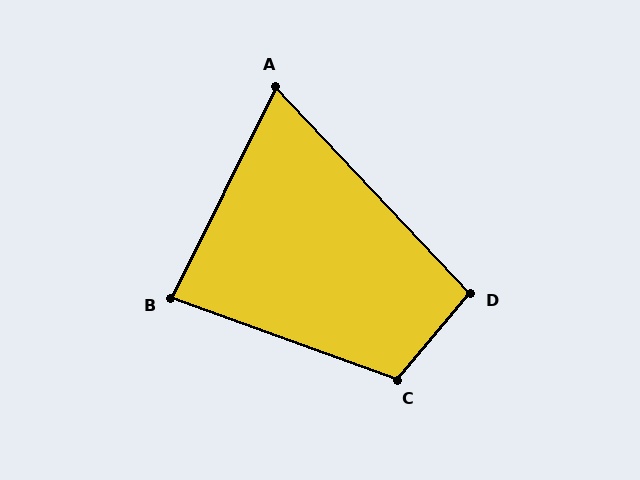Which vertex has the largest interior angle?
C, at approximately 110 degrees.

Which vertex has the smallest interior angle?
A, at approximately 70 degrees.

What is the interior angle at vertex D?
Approximately 96 degrees (obtuse).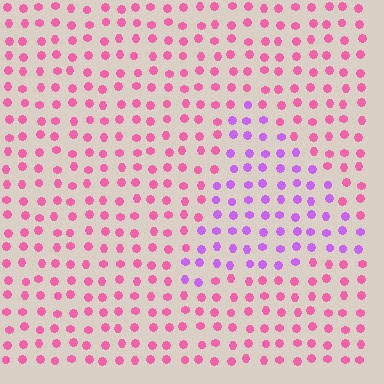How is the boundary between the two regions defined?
The boundary is defined purely by a slight shift in hue (about 46 degrees). Spacing, size, and orientation are identical on both sides.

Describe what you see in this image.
The image is filled with small pink elements in a uniform arrangement. A triangle-shaped region is visible where the elements are tinted to a slightly different hue, forming a subtle color boundary.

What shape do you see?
I see a triangle.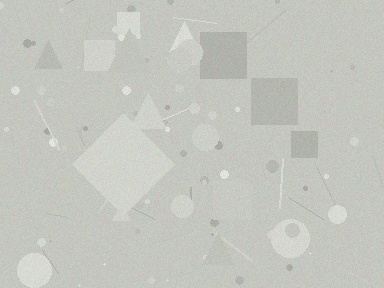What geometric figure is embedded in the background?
A diamond is embedded in the background.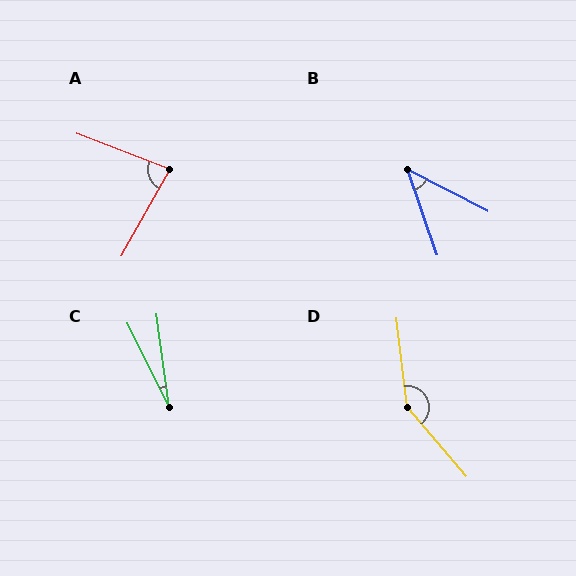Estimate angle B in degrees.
Approximately 44 degrees.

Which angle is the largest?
D, at approximately 146 degrees.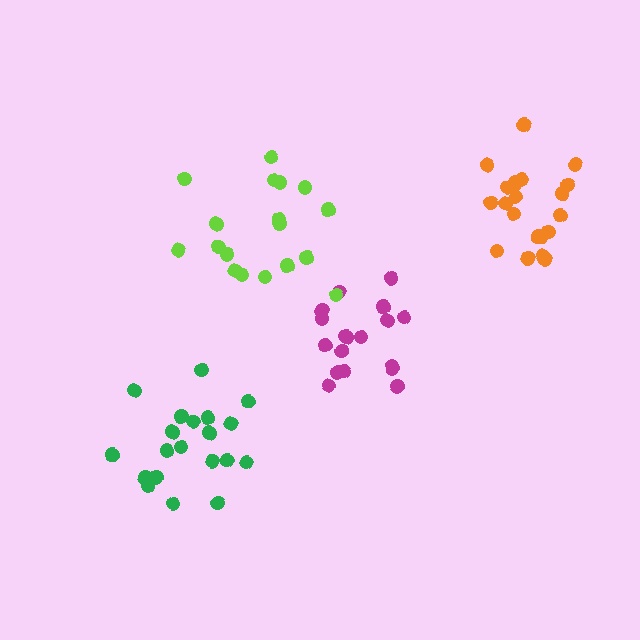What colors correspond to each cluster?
The clusters are colored: green, magenta, lime, orange.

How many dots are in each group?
Group 1: 20 dots, Group 2: 19 dots, Group 3: 18 dots, Group 4: 21 dots (78 total).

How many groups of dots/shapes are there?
There are 4 groups.